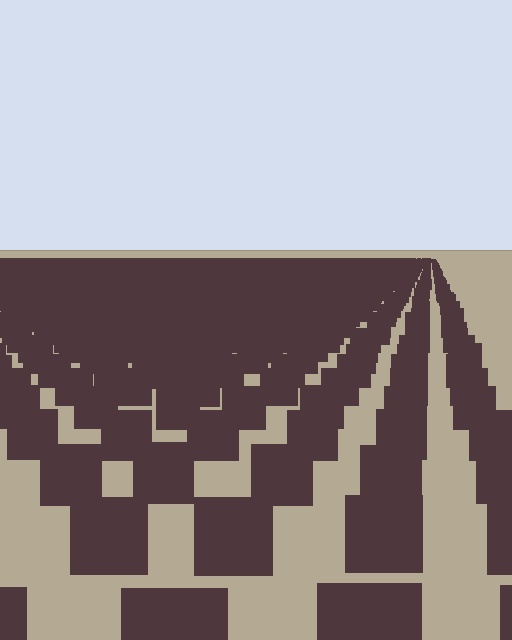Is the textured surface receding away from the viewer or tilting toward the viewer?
The surface is receding away from the viewer. Texture elements get smaller and denser toward the top.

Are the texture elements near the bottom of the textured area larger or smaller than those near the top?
Larger. Near the bottom, elements are closer to the viewer and appear at a bigger on-screen size.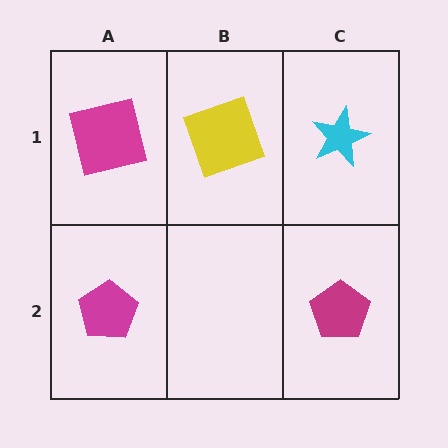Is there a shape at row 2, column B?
No, that cell is empty.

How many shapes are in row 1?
3 shapes.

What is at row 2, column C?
A magenta pentagon.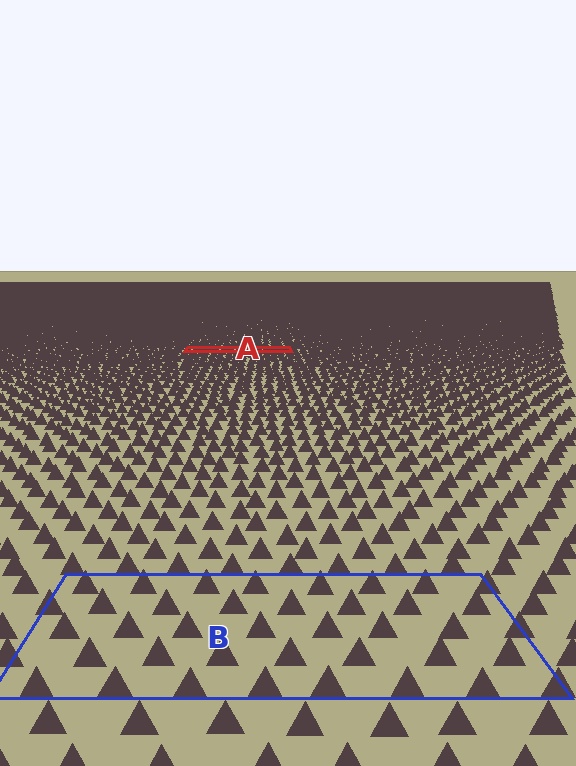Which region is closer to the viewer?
Region B is closer. The texture elements there are larger and more spread out.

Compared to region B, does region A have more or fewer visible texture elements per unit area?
Region A has more texture elements per unit area — they are packed more densely because it is farther away.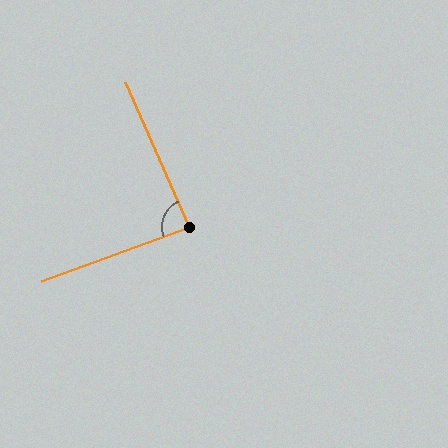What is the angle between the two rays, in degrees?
Approximately 86 degrees.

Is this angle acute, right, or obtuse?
It is approximately a right angle.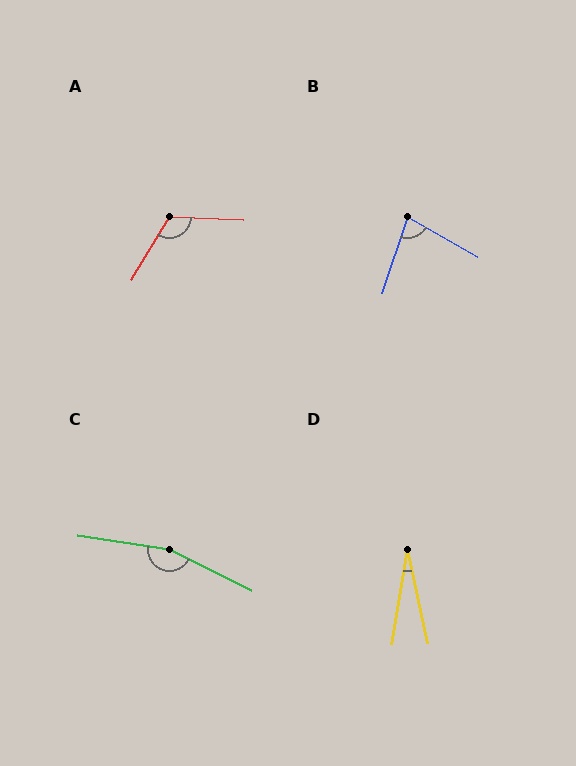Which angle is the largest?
C, at approximately 162 degrees.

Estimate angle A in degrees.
Approximately 118 degrees.